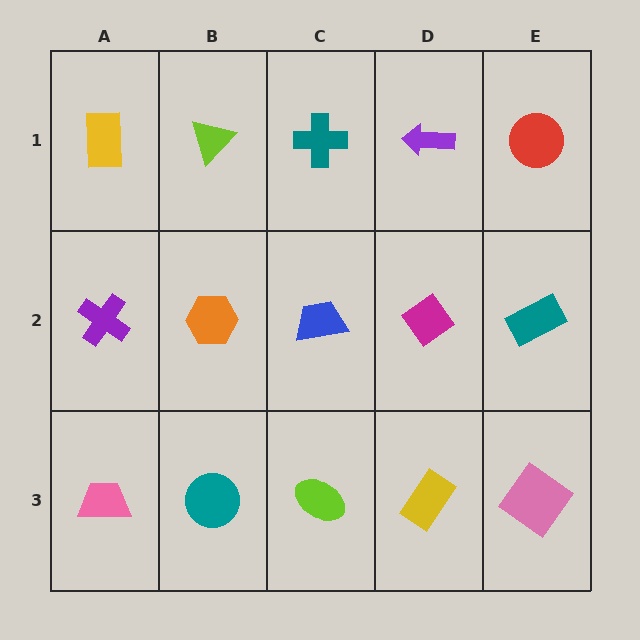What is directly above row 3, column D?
A magenta diamond.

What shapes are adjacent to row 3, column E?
A teal rectangle (row 2, column E), a yellow rectangle (row 3, column D).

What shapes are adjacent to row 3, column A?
A purple cross (row 2, column A), a teal circle (row 3, column B).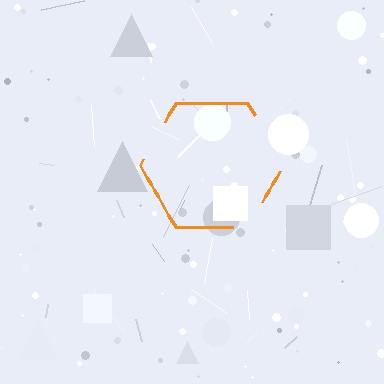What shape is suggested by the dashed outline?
The dashed outline suggests a hexagon.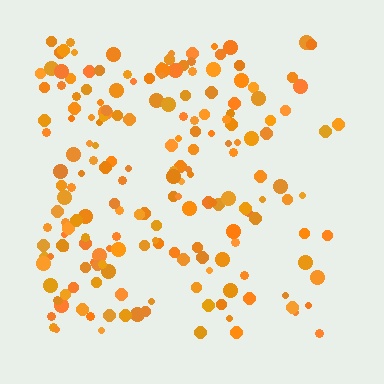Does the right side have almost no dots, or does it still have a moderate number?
Still a moderate number, just noticeably fewer than the left.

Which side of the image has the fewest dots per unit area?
The right.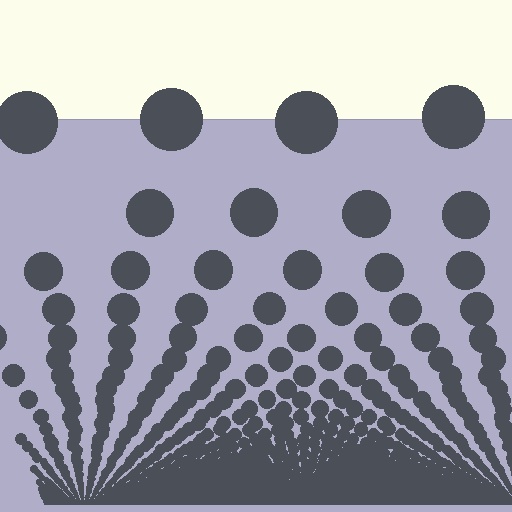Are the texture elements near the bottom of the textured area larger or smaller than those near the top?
Smaller. The gradient is inverted — elements near the bottom are smaller and denser.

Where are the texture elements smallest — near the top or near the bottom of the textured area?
Near the bottom.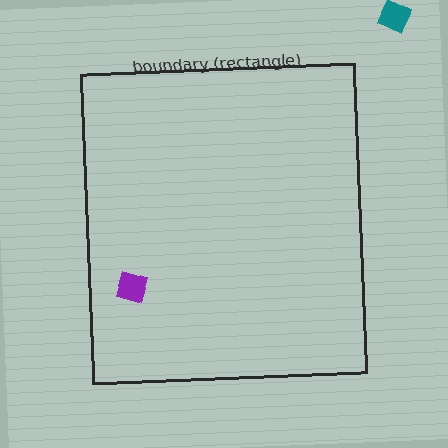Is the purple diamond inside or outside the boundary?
Inside.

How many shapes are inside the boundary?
1 inside, 1 outside.